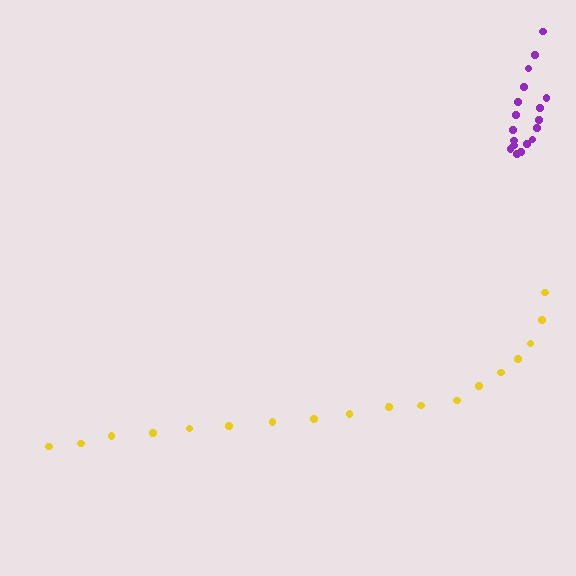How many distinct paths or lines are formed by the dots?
There are 2 distinct paths.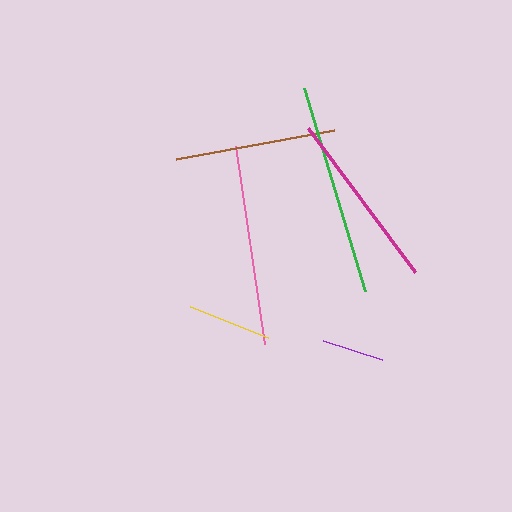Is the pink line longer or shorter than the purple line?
The pink line is longer than the purple line.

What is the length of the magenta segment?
The magenta segment is approximately 179 pixels long.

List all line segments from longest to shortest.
From longest to shortest: green, pink, magenta, brown, yellow, purple.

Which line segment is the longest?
The green line is the longest at approximately 212 pixels.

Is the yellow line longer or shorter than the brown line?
The brown line is longer than the yellow line.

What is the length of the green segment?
The green segment is approximately 212 pixels long.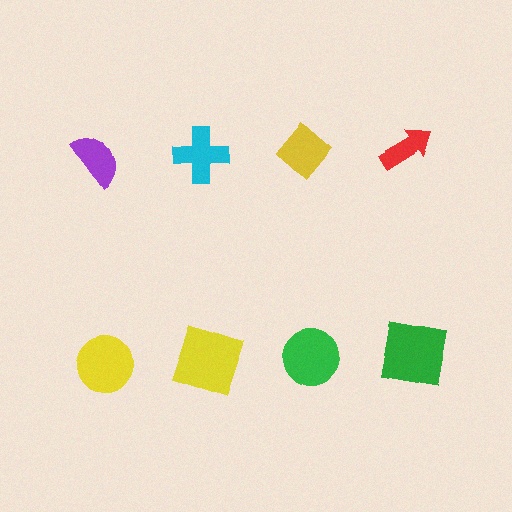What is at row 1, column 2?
A cyan cross.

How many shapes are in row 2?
4 shapes.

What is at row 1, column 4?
A red arrow.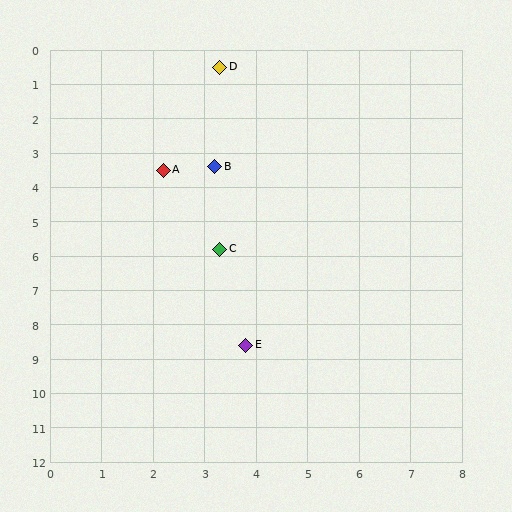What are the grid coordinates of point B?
Point B is at approximately (3.2, 3.4).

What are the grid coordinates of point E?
Point E is at approximately (3.8, 8.6).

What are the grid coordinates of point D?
Point D is at approximately (3.3, 0.5).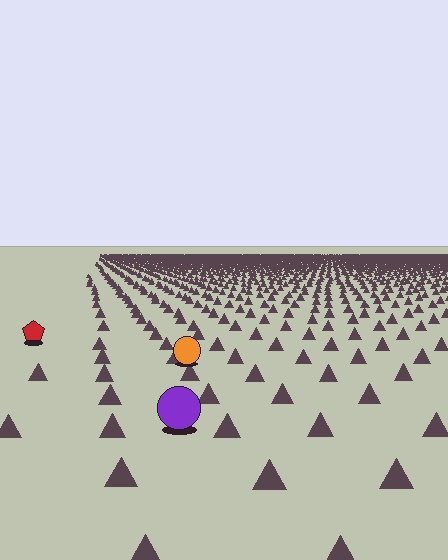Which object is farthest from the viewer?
The red pentagon is farthest from the viewer. It appears smaller and the ground texture around it is denser.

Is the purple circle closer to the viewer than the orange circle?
Yes. The purple circle is closer — you can tell from the texture gradient: the ground texture is coarser near it.